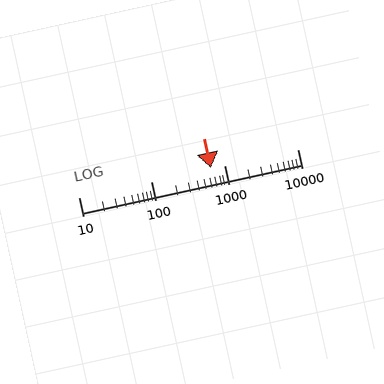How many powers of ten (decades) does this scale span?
The scale spans 3 decades, from 10 to 10000.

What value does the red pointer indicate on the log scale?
The pointer indicates approximately 660.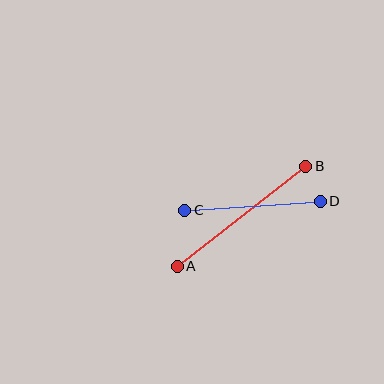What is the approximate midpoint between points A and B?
The midpoint is at approximately (242, 216) pixels.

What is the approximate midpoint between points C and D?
The midpoint is at approximately (252, 206) pixels.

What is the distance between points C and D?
The distance is approximately 136 pixels.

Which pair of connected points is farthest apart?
Points A and B are farthest apart.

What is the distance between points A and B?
The distance is approximately 162 pixels.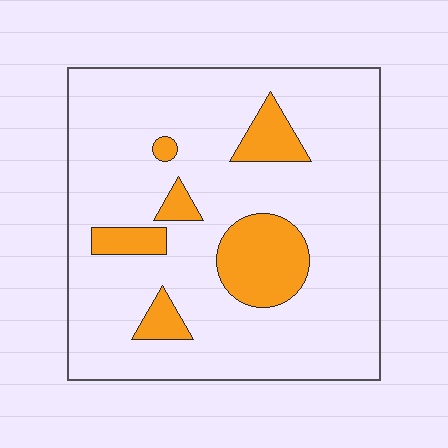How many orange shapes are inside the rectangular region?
6.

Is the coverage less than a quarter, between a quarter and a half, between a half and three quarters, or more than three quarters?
Less than a quarter.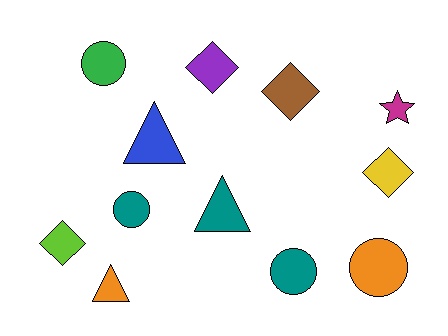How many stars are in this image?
There is 1 star.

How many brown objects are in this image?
There is 1 brown object.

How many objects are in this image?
There are 12 objects.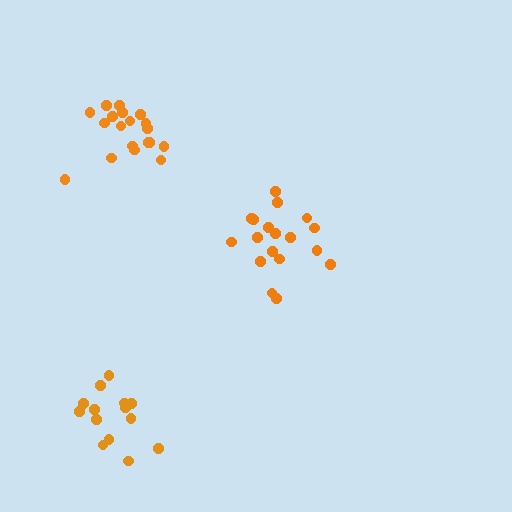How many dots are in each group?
Group 1: 19 dots, Group 2: 18 dots, Group 3: 14 dots (51 total).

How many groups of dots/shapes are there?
There are 3 groups.